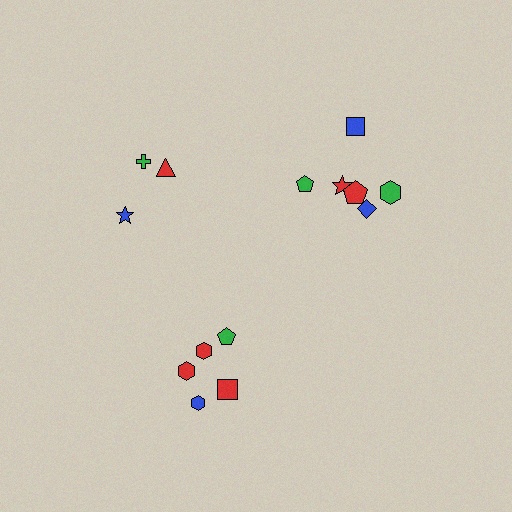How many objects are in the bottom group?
There are 5 objects.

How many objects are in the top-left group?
There are 3 objects.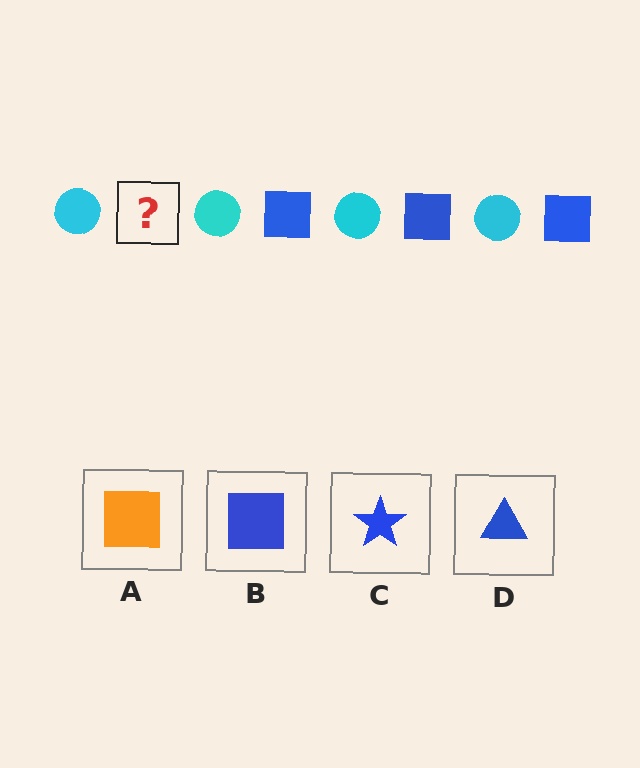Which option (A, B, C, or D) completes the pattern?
B.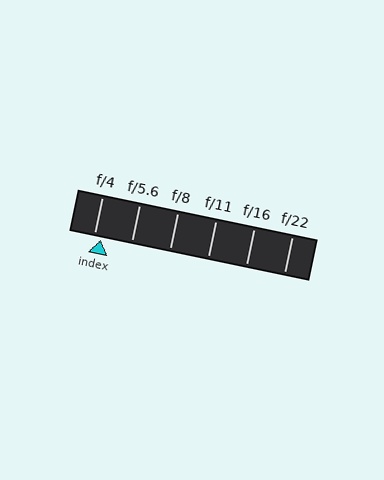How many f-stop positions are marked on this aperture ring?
There are 6 f-stop positions marked.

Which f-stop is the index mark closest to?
The index mark is closest to f/4.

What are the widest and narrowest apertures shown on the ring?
The widest aperture shown is f/4 and the narrowest is f/22.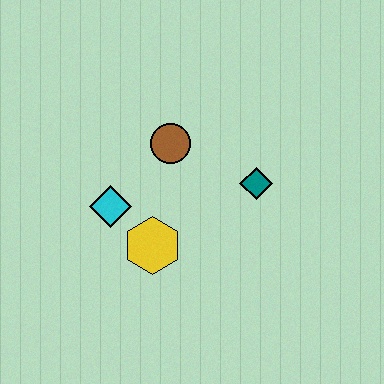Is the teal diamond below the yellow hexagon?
No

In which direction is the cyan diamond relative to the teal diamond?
The cyan diamond is to the left of the teal diamond.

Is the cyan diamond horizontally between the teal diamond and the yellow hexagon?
No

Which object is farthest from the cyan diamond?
The teal diamond is farthest from the cyan diamond.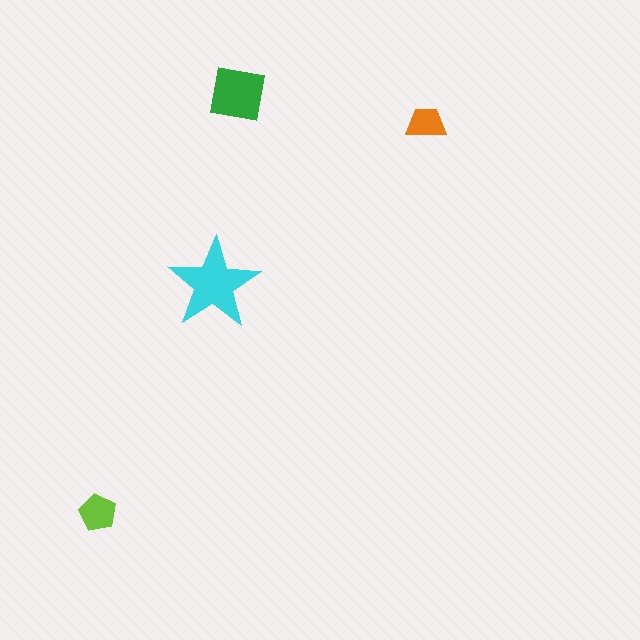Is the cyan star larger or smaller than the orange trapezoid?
Larger.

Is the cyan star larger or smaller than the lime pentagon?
Larger.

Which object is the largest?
The cyan star.